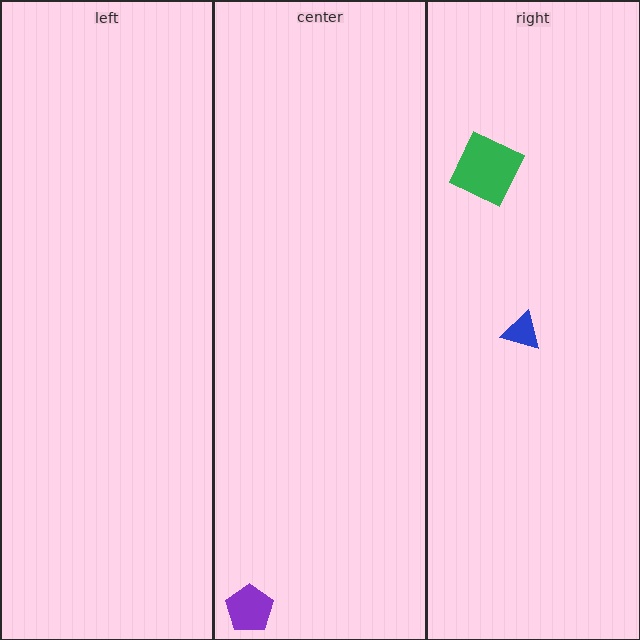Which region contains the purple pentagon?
The center region.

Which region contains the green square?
The right region.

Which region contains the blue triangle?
The right region.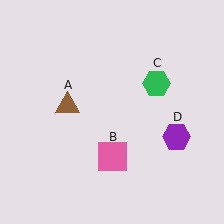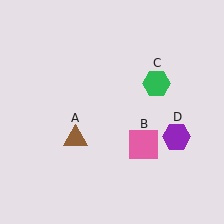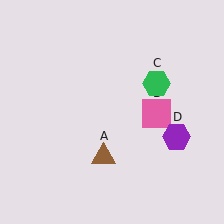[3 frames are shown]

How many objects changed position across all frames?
2 objects changed position: brown triangle (object A), pink square (object B).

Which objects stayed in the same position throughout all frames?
Green hexagon (object C) and purple hexagon (object D) remained stationary.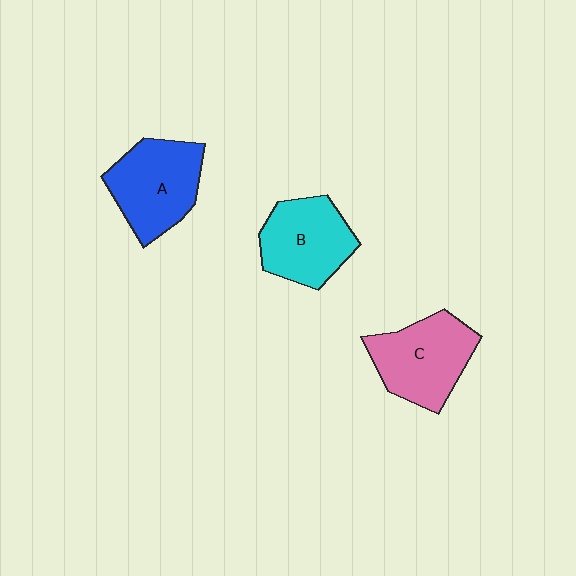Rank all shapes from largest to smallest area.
From largest to smallest: A (blue), C (pink), B (cyan).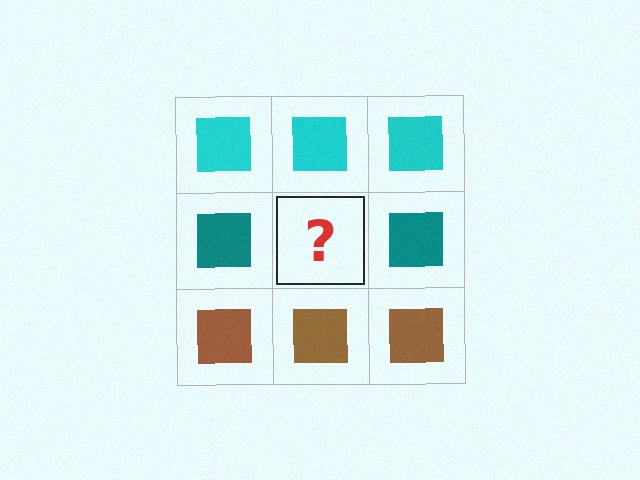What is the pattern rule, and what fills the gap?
The rule is that each row has a consistent color. The gap should be filled with a teal square.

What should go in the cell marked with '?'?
The missing cell should contain a teal square.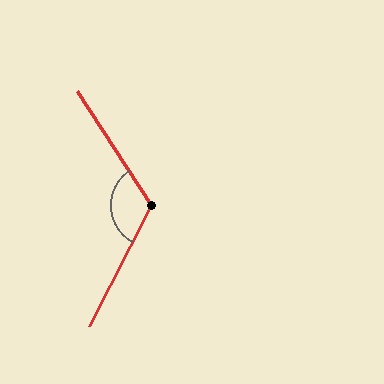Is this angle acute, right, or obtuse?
It is obtuse.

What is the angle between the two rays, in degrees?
Approximately 120 degrees.